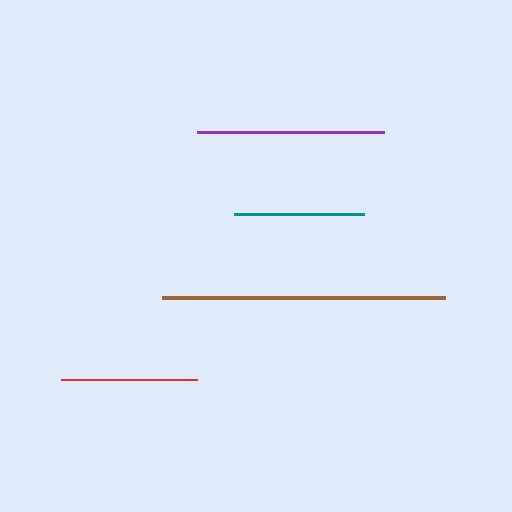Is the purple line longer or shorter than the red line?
The purple line is longer than the red line.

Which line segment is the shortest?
The teal line is the shortest at approximately 129 pixels.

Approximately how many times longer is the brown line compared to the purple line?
The brown line is approximately 1.5 times the length of the purple line.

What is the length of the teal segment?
The teal segment is approximately 129 pixels long.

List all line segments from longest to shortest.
From longest to shortest: brown, purple, red, teal.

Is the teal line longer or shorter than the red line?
The red line is longer than the teal line.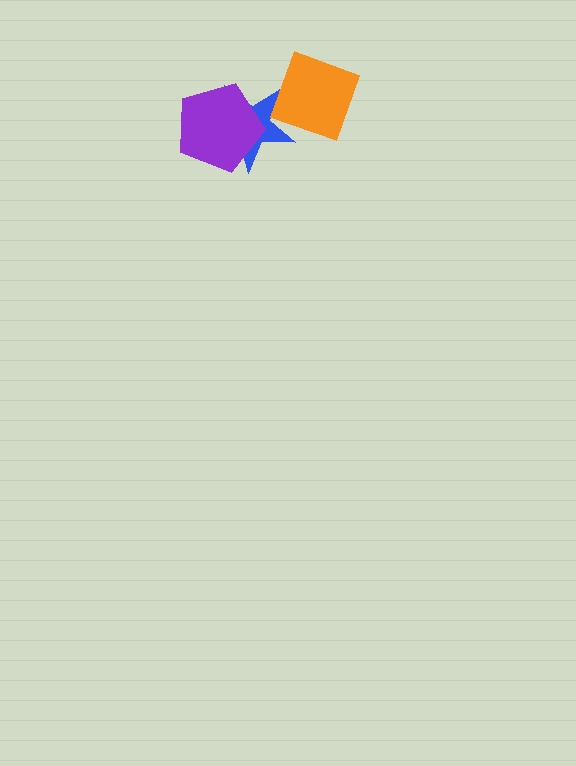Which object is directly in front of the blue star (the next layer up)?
The purple pentagon is directly in front of the blue star.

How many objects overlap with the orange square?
1 object overlaps with the orange square.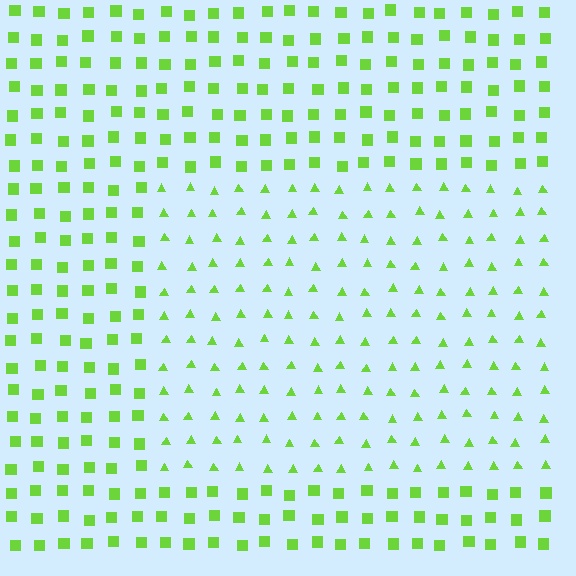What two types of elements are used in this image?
The image uses triangles inside the rectangle region and squares outside it.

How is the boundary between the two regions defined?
The boundary is defined by a change in element shape: triangles inside vs. squares outside. All elements share the same color and spacing.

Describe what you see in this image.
The image is filled with small lime elements arranged in a uniform grid. A rectangle-shaped region contains triangles, while the surrounding area contains squares. The boundary is defined purely by the change in element shape.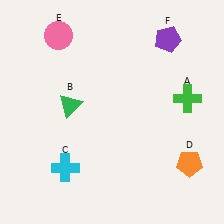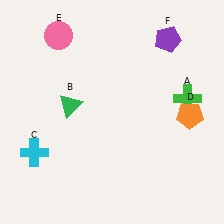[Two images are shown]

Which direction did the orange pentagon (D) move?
The orange pentagon (D) moved up.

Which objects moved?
The objects that moved are: the cyan cross (C), the orange pentagon (D).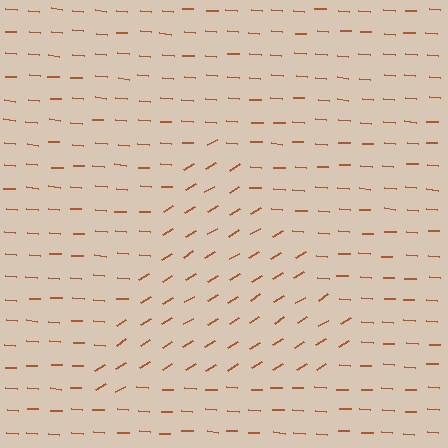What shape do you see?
I see a triangle.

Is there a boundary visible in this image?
Yes, there is a texture boundary formed by a change in line orientation.